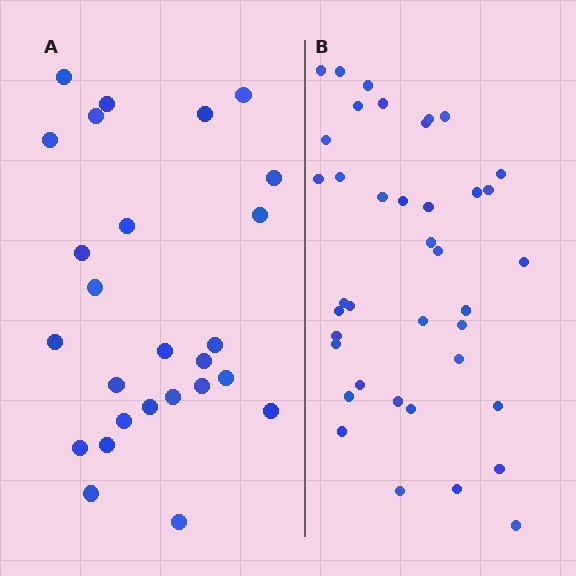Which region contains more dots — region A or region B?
Region B (the right region) has more dots.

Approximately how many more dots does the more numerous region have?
Region B has approximately 15 more dots than region A.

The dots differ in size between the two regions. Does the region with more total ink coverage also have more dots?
No. Region A has more total ink coverage because its dots are larger, but region B actually contains more individual dots. Total area can be misleading — the number of items is what matters here.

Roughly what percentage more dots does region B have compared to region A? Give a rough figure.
About 50% more.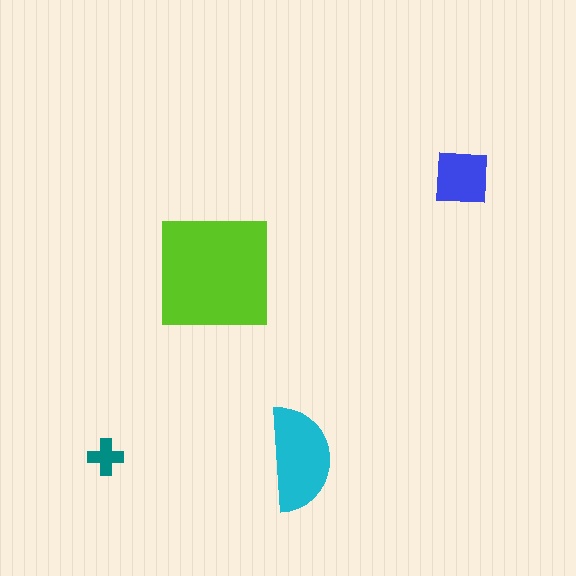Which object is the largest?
The lime square.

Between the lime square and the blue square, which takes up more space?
The lime square.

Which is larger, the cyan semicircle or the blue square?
The cyan semicircle.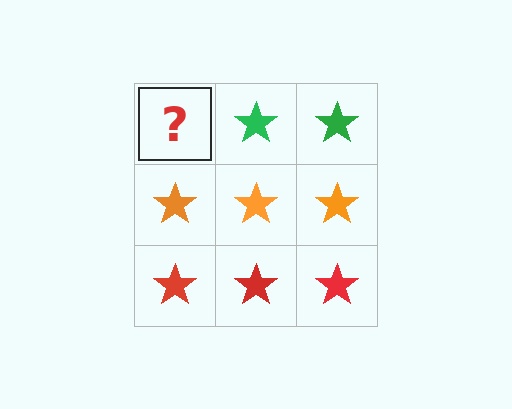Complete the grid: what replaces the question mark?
The question mark should be replaced with a green star.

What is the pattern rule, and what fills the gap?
The rule is that each row has a consistent color. The gap should be filled with a green star.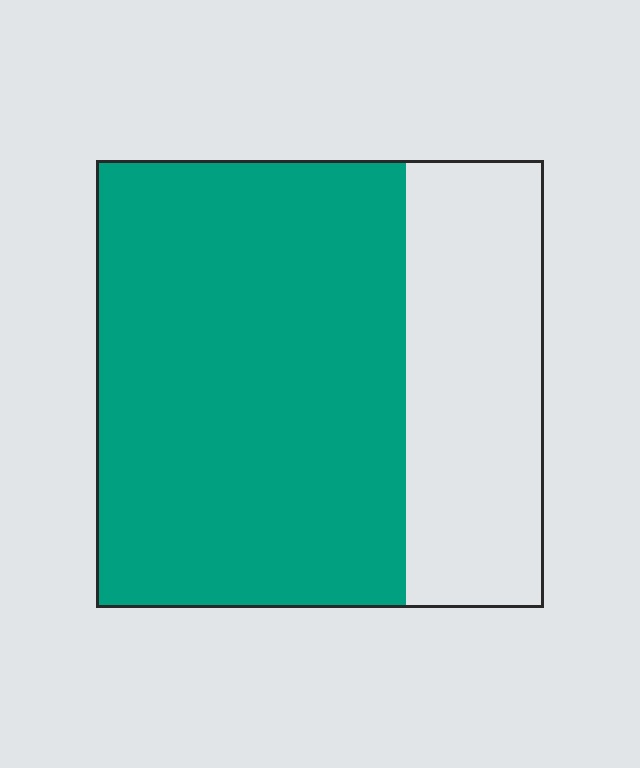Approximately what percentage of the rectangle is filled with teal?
Approximately 70%.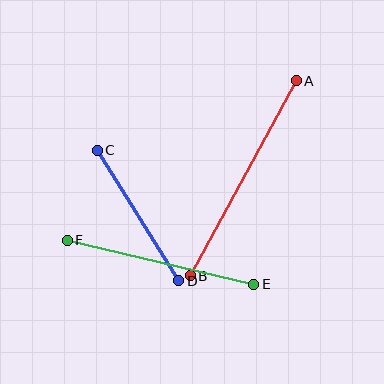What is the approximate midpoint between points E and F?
The midpoint is at approximately (160, 262) pixels.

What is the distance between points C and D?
The distance is approximately 154 pixels.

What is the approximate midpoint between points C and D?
The midpoint is at approximately (138, 215) pixels.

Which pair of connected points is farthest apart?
Points A and B are farthest apart.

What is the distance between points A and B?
The distance is approximately 222 pixels.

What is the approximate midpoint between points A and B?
The midpoint is at approximately (243, 178) pixels.